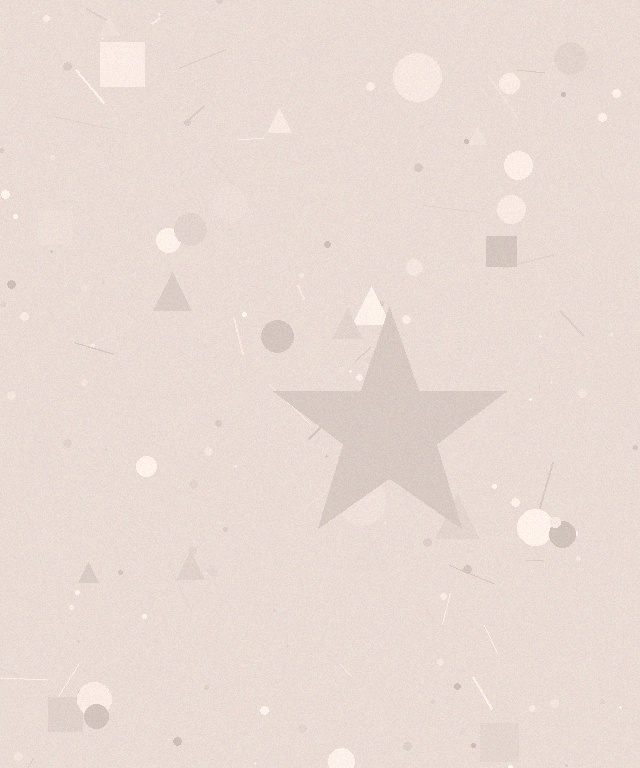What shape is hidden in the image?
A star is hidden in the image.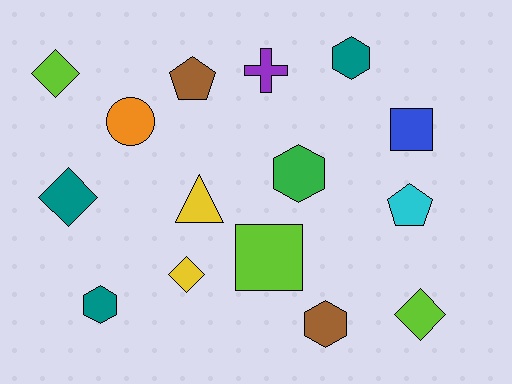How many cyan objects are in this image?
There is 1 cyan object.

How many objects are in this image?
There are 15 objects.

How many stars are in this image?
There are no stars.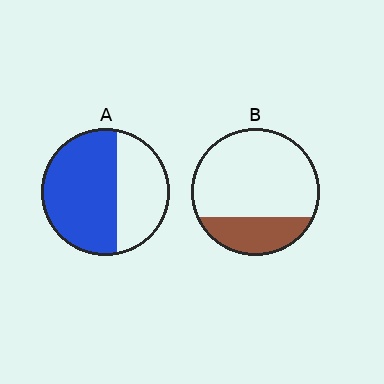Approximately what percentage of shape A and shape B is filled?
A is approximately 60% and B is approximately 25%.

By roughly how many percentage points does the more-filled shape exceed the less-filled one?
By roughly 35 percentage points (A over B).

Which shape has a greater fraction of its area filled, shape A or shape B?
Shape A.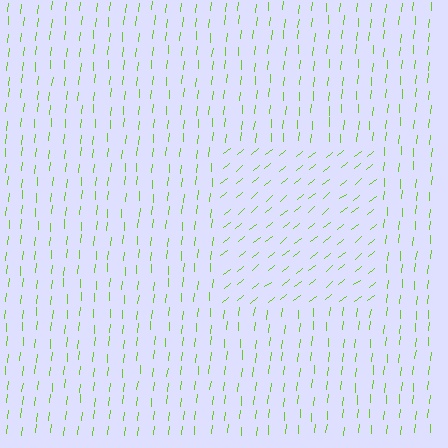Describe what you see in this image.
The image is filled with small lime line segments. A rectangle region in the image has lines oriented differently from the surrounding lines, creating a visible texture boundary.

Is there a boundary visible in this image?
Yes, there is a texture boundary formed by a change in line orientation.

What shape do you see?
I see a rectangle.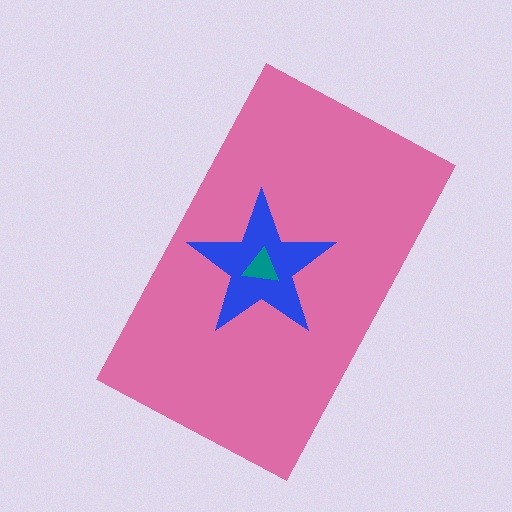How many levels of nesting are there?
3.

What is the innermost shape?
The teal triangle.